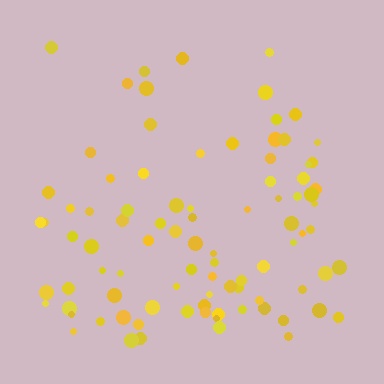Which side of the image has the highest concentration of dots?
The bottom.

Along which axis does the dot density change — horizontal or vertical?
Vertical.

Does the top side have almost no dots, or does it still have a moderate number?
Still a moderate number, just noticeably fewer than the bottom.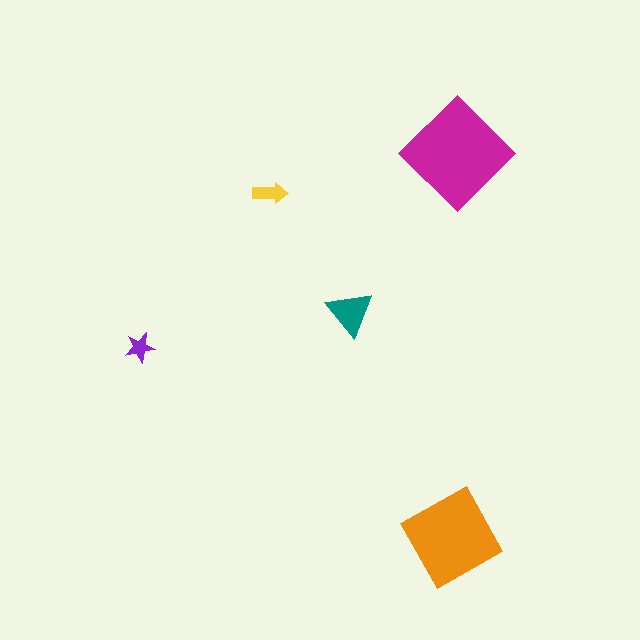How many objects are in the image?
There are 5 objects in the image.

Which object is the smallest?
The purple star.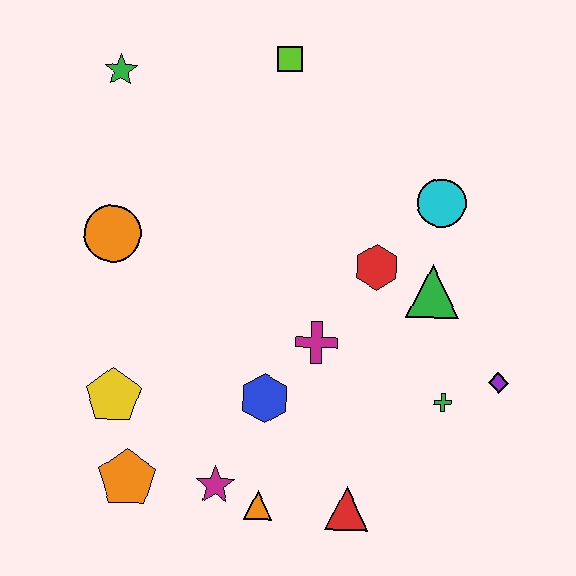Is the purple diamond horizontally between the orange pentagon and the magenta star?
No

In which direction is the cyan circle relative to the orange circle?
The cyan circle is to the right of the orange circle.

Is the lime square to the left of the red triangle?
Yes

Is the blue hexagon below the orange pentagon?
No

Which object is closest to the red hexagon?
The green triangle is closest to the red hexagon.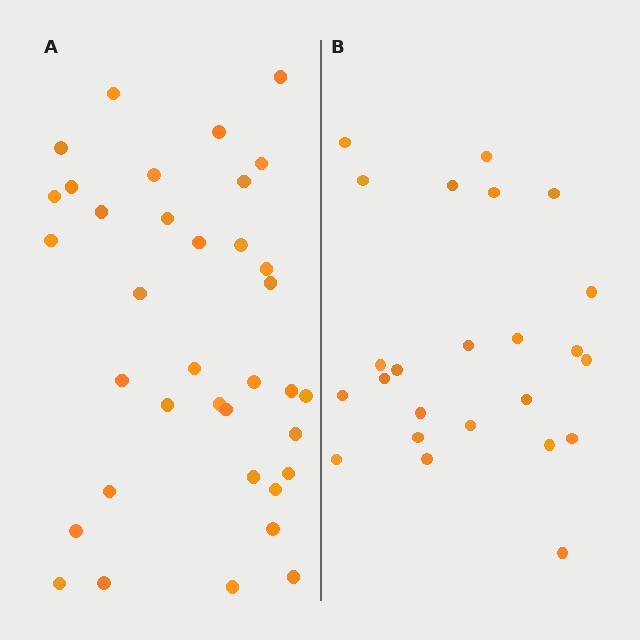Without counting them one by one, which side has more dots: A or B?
Region A (the left region) has more dots.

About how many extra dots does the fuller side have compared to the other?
Region A has roughly 12 or so more dots than region B.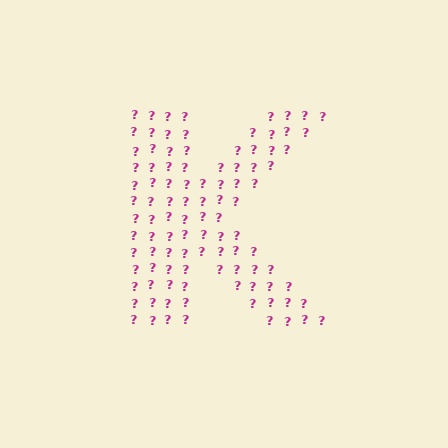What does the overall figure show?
The overall figure shows the letter K.